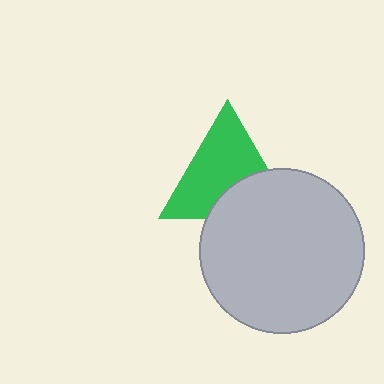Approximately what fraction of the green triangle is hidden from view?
Roughly 34% of the green triangle is hidden behind the light gray circle.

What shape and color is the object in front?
The object in front is a light gray circle.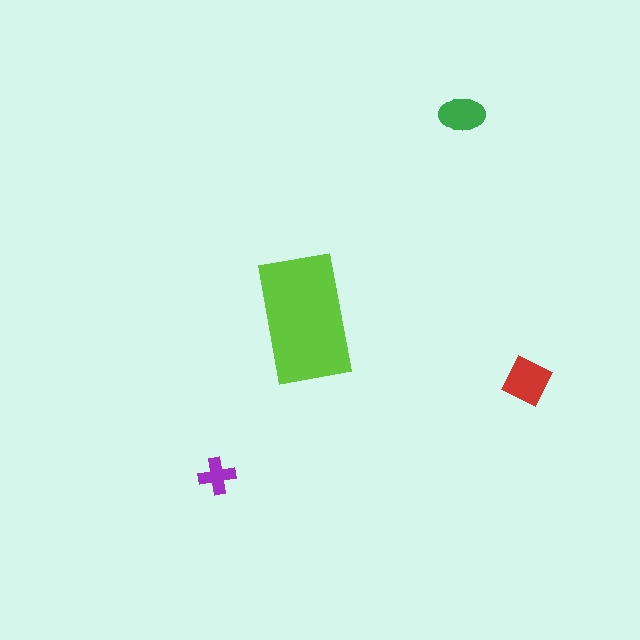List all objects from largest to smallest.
The lime rectangle, the red square, the green ellipse, the purple cross.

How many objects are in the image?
There are 4 objects in the image.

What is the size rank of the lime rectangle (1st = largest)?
1st.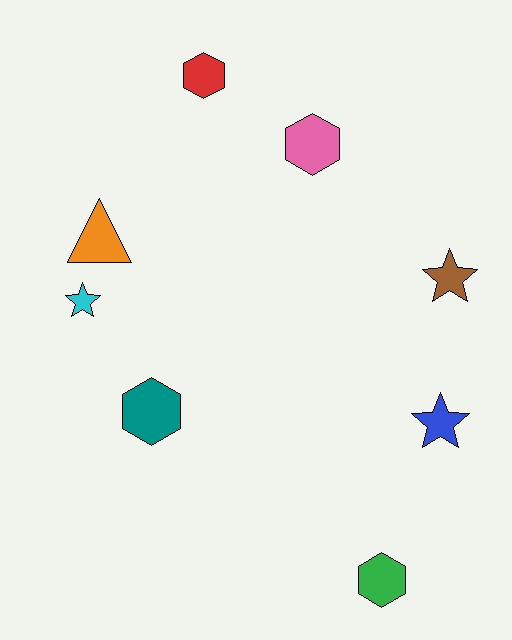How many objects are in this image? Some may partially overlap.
There are 8 objects.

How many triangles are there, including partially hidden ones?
There is 1 triangle.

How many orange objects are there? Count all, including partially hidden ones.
There is 1 orange object.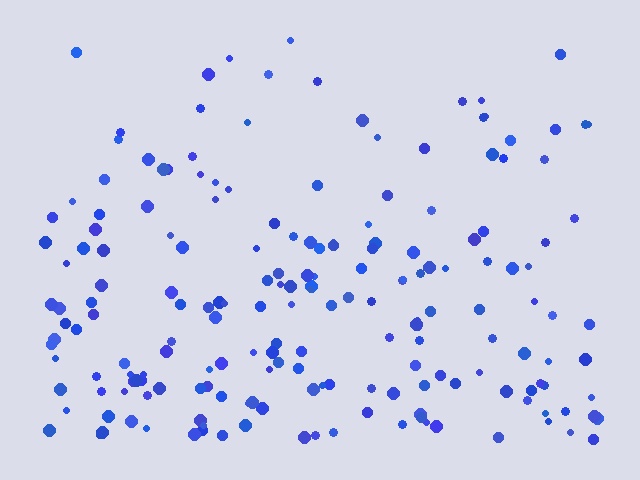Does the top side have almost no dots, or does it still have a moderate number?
Still a moderate number, just noticeably fewer than the bottom.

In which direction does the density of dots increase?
From top to bottom, with the bottom side densest.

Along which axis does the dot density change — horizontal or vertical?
Vertical.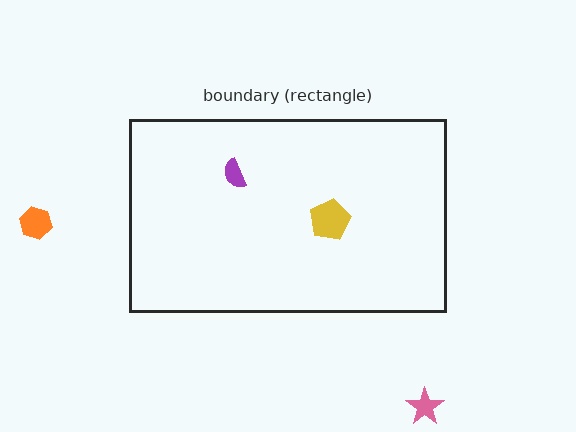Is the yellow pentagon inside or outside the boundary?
Inside.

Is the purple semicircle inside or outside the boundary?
Inside.